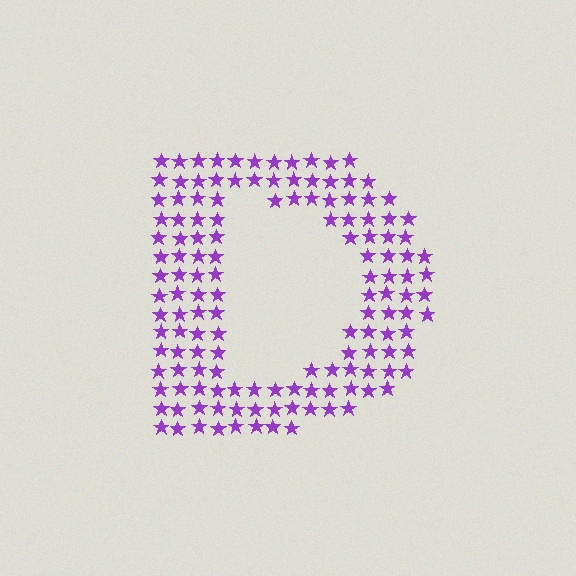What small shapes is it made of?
It is made of small stars.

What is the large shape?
The large shape is the letter D.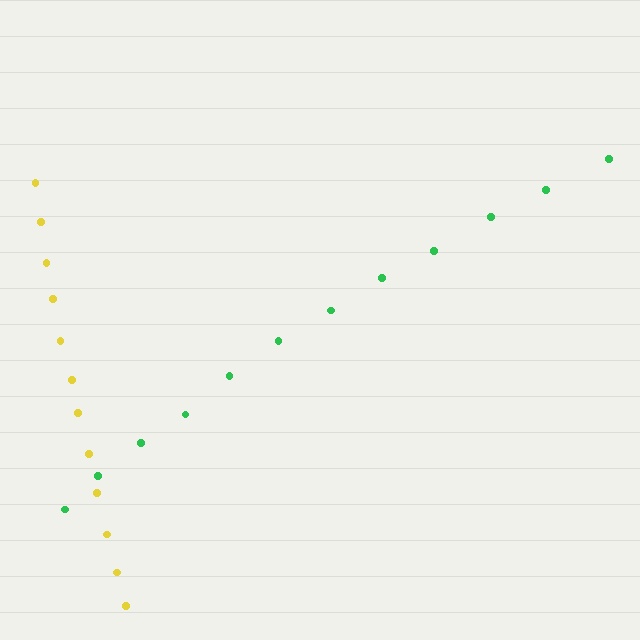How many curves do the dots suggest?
There are 2 distinct paths.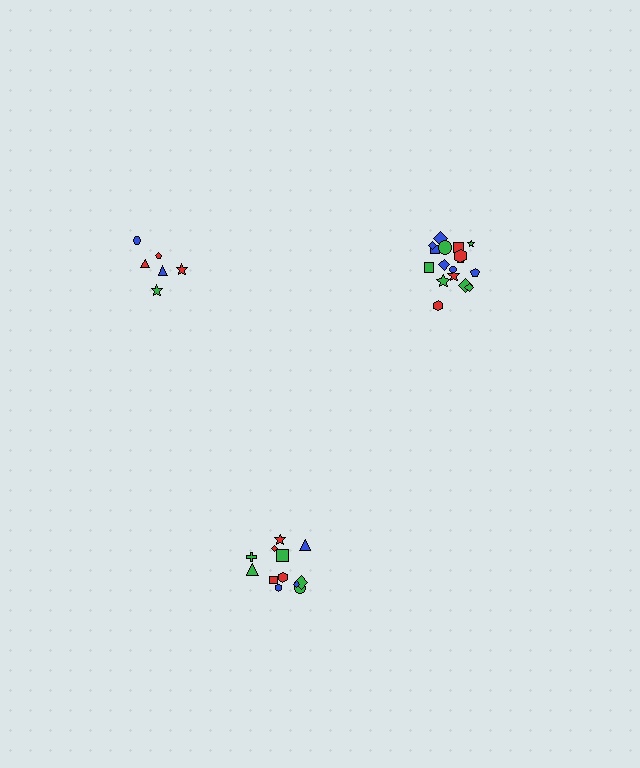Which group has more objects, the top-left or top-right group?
The top-right group.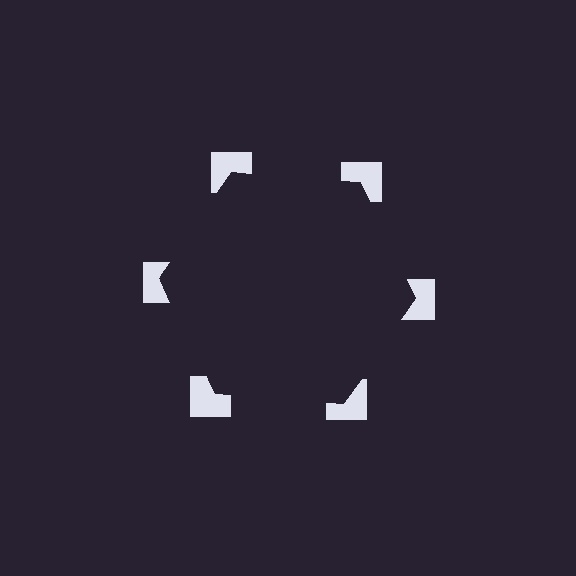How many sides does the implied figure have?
6 sides.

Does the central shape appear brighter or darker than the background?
It typically appears slightly darker than the background, even though no actual brightness change is drawn.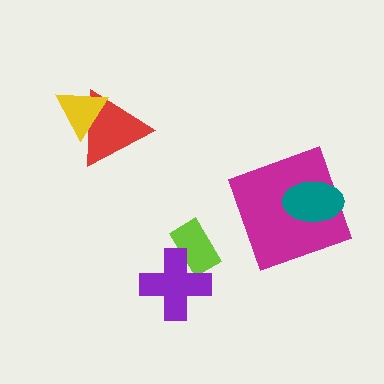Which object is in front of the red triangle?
The yellow triangle is in front of the red triangle.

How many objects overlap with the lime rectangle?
1 object overlaps with the lime rectangle.